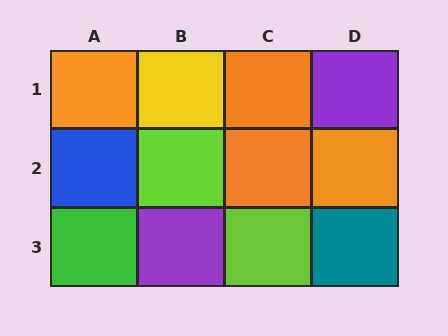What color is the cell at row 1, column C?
Orange.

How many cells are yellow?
1 cell is yellow.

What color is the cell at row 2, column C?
Orange.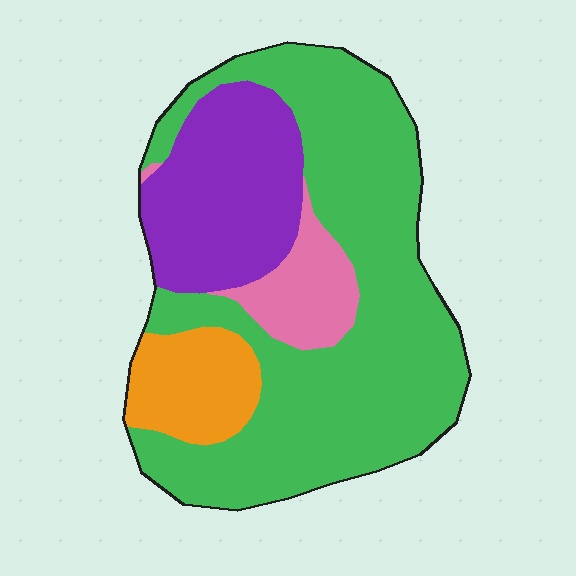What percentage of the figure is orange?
Orange takes up less than a quarter of the figure.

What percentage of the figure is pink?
Pink takes up less than a quarter of the figure.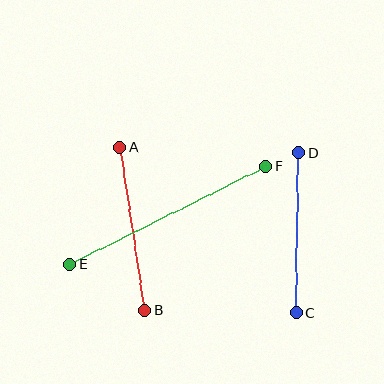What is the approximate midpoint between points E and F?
The midpoint is at approximately (167, 215) pixels.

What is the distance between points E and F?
The distance is approximately 219 pixels.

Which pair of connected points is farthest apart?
Points E and F are farthest apart.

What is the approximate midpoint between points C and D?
The midpoint is at approximately (297, 233) pixels.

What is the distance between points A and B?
The distance is approximately 165 pixels.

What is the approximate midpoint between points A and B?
The midpoint is at approximately (132, 228) pixels.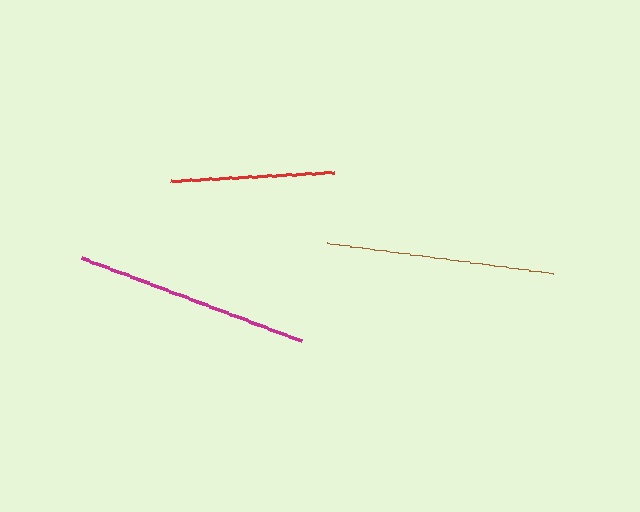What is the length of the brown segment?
The brown segment is approximately 229 pixels long.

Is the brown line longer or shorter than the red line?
The brown line is longer than the red line.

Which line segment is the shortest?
The red line is the shortest at approximately 164 pixels.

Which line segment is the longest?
The magenta line is the longest at approximately 235 pixels.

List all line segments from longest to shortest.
From longest to shortest: magenta, brown, red.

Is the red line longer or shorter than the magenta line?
The magenta line is longer than the red line.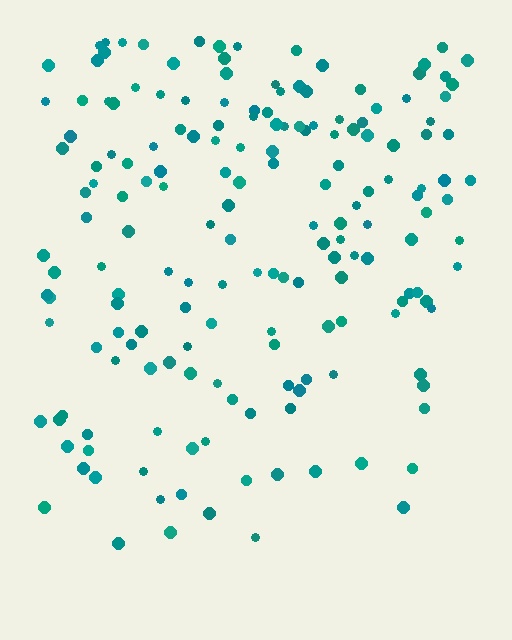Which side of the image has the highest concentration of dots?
The top.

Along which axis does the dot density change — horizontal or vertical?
Vertical.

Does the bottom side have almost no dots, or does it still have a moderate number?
Still a moderate number, just noticeably fewer than the top.